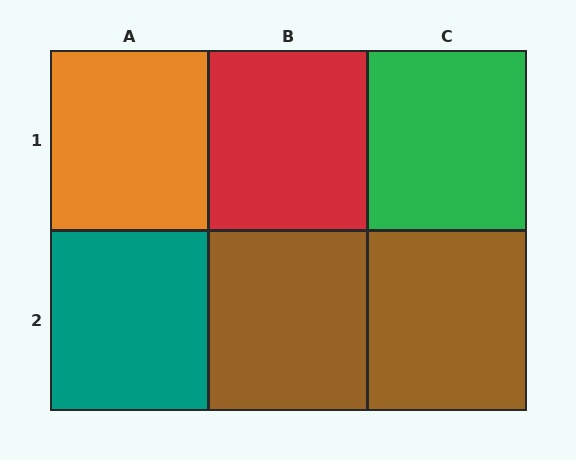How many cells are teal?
1 cell is teal.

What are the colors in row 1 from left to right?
Orange, red, green.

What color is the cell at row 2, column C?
Brown.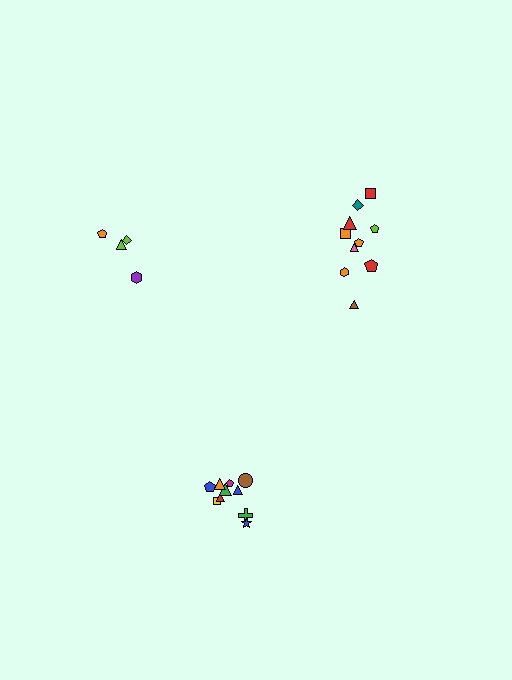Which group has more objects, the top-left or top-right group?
The top-right group.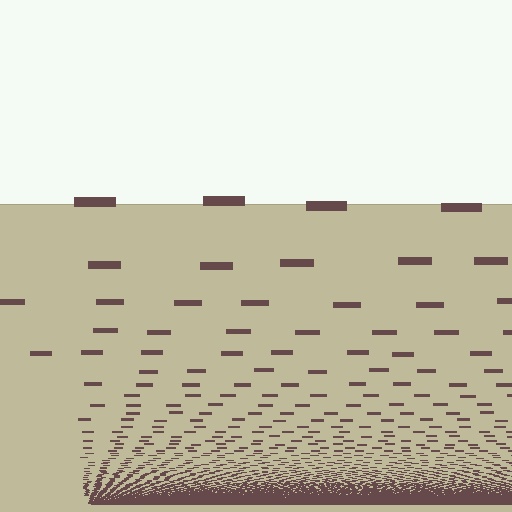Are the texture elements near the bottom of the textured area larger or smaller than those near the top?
Smaller. The gradient is inverted — elements near the bottom are smaller and denser.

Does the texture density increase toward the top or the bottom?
Density increases toward the bottom.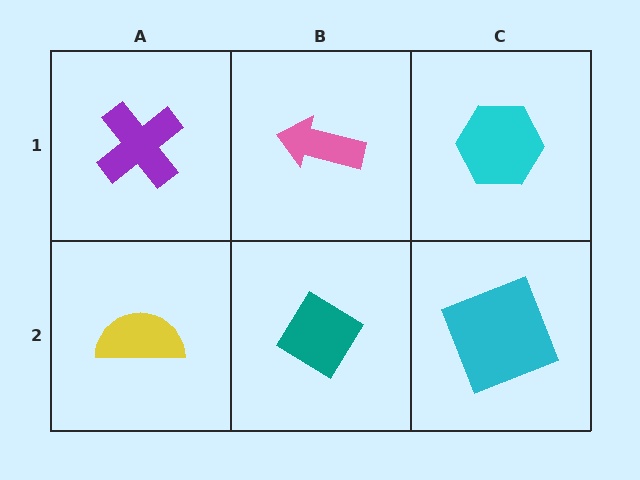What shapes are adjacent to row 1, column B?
A teal diamond (row 2, column B), a purple cross (row 1, column A), a cyan hexagon (row 1, column C).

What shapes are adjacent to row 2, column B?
A pink arrow (row 1, column B), a yellow semicircle (row 2, column A), a cyan square (row 2, column C).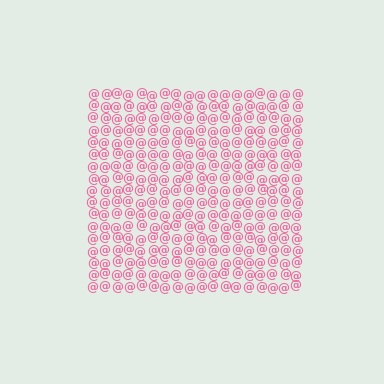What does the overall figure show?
The overall figure shows a square.